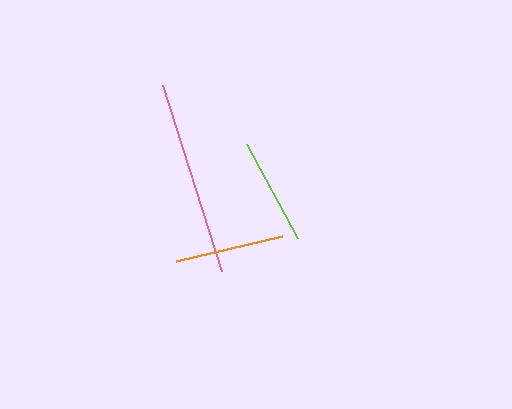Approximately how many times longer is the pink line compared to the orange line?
The pink line is approximately 1.8 times the length of the orange line.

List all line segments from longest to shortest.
From longest to shortest: pink, orange, lime.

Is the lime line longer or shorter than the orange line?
The orange line is longer than the lime line.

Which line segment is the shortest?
The lime line is the shortest at approximately 107 pixels.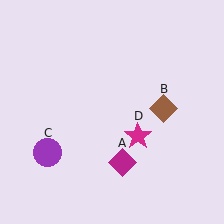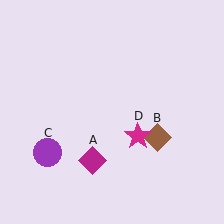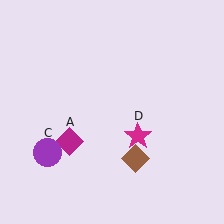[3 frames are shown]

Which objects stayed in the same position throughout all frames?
Purple circle (object C) and magenta star (object D) remained stationary.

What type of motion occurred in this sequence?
The magenta diamond (object A), brown diamond (object B) rotated clockwise around the center of the scene.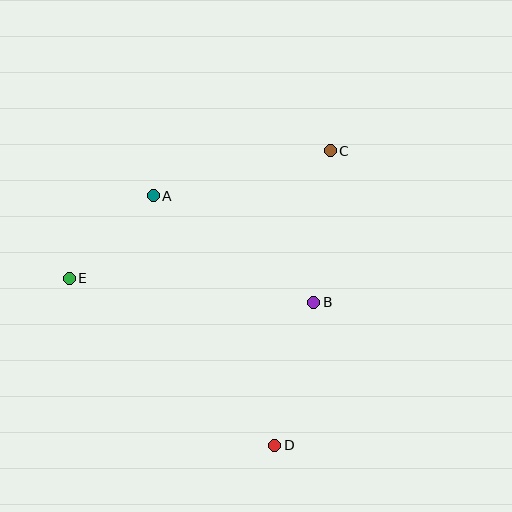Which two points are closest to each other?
Points A and E are closest to each other.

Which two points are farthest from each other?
Points C and D are farthest from each other.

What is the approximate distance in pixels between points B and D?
The distance between B and D is approximately 148 pixels.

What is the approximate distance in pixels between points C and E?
The distance between C and E is approximately 290 pixels.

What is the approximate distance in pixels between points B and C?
The distance between B and C is approximately 153 pixels.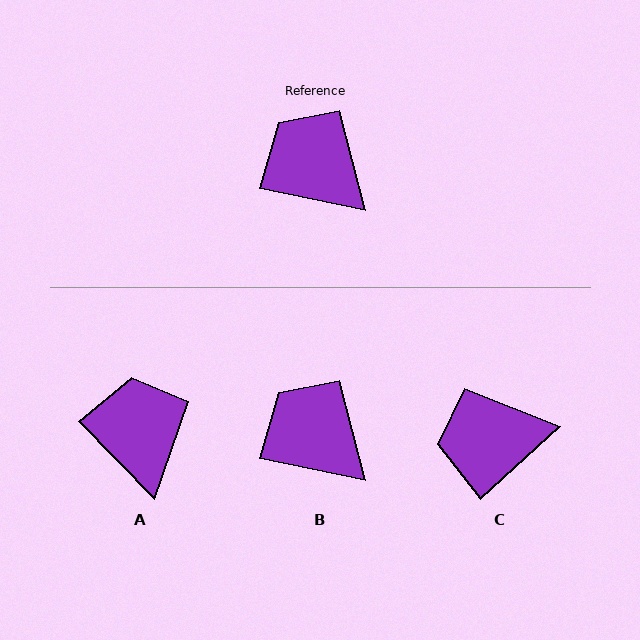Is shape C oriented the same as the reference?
No, it is off by about 54 degrees.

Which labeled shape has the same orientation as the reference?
B.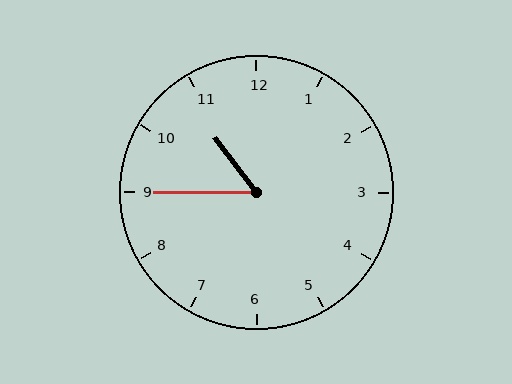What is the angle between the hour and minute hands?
Approximately 52 degrees.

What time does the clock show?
10:45.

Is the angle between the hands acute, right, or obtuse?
It is acute.